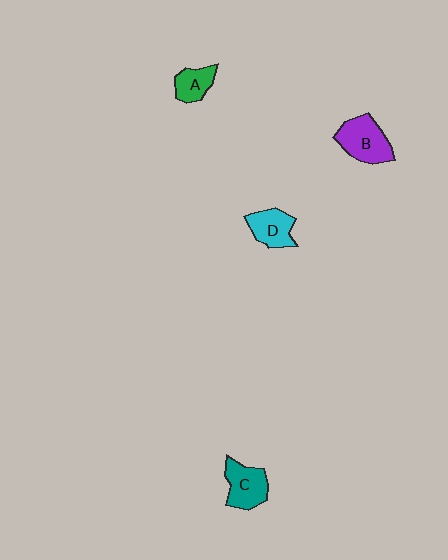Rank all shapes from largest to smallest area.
From largest to smallest: B (purple), C (teal), D (cyan), A (green).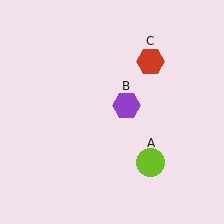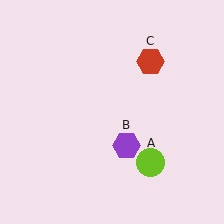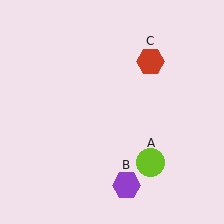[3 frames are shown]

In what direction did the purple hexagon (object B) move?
The purple hexagon (object B) moved down.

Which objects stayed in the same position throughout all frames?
Lime circle (object A) and red hexagon (object C) remained stationary.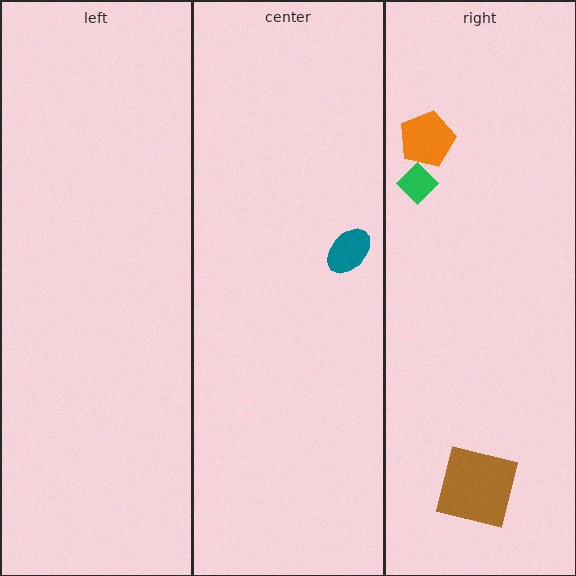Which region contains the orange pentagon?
The right region.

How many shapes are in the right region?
3.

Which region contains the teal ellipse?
The center region.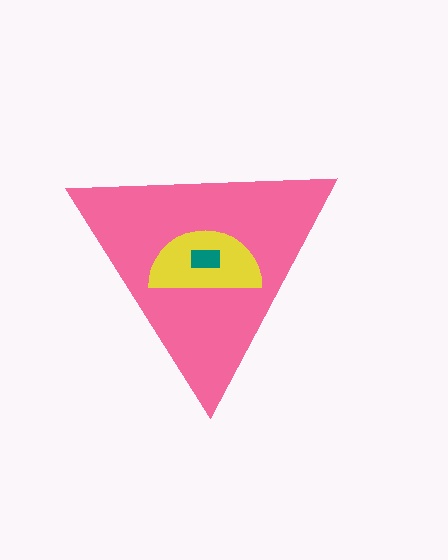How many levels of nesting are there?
3.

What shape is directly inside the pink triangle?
The yellow semicircle.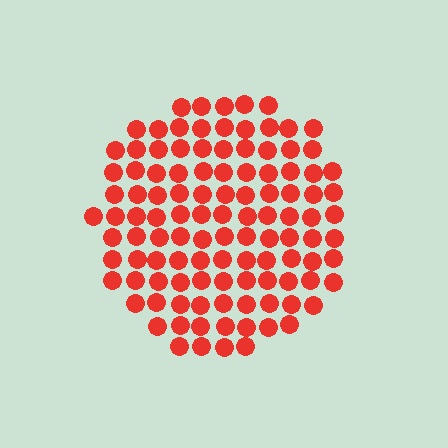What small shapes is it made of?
It is made of small circles.